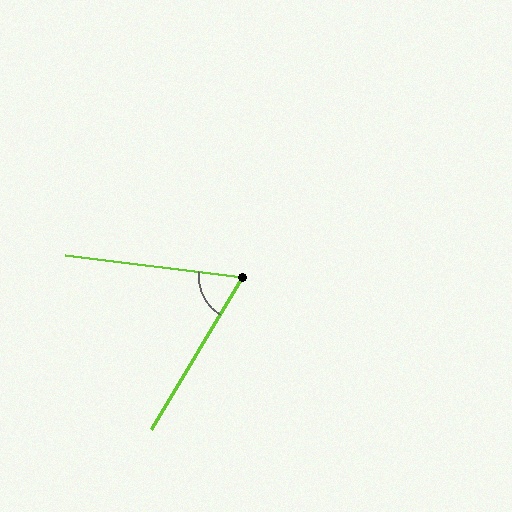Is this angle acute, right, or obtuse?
It is acute.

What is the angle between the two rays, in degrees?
Approximately 66 degrees.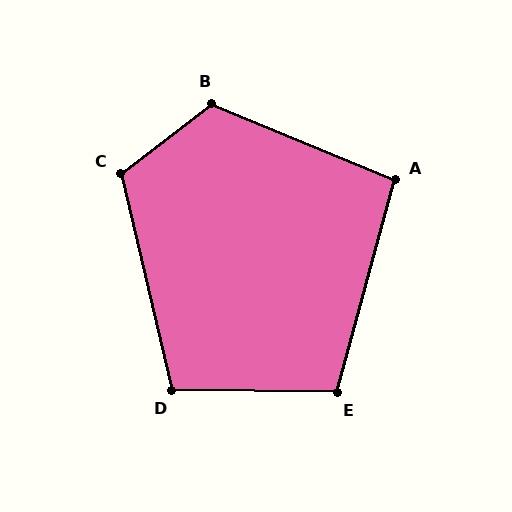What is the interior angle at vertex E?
Approximately 105 degrees (obtuse).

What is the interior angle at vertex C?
Approximately 114 degrees (obtuse).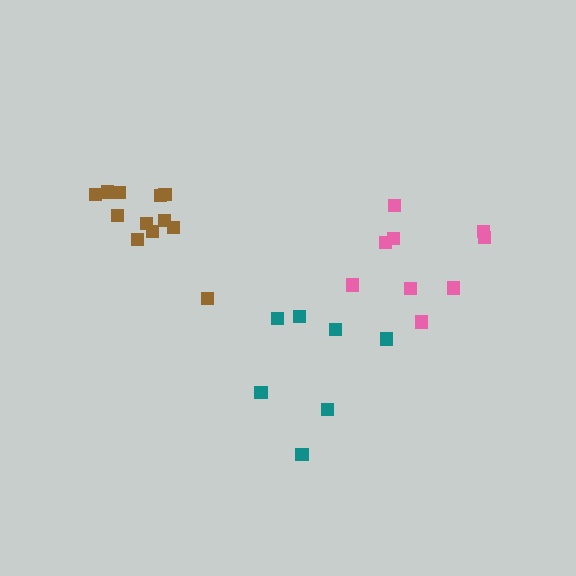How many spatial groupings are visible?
There are 3 spatial groupings.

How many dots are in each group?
Group 1: 9 dots, Group 2: 12 dots, Group 3: 7 dots (28 total).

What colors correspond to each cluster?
The clusters are colored: pink, brown, teal.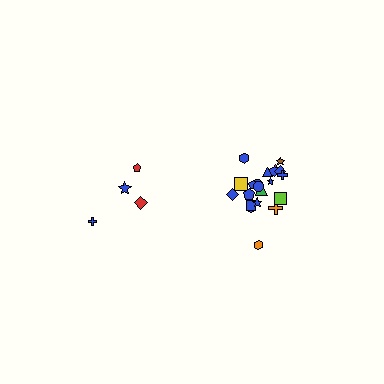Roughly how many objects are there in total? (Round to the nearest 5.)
Roughly 25 objects in total.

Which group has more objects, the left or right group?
The right group.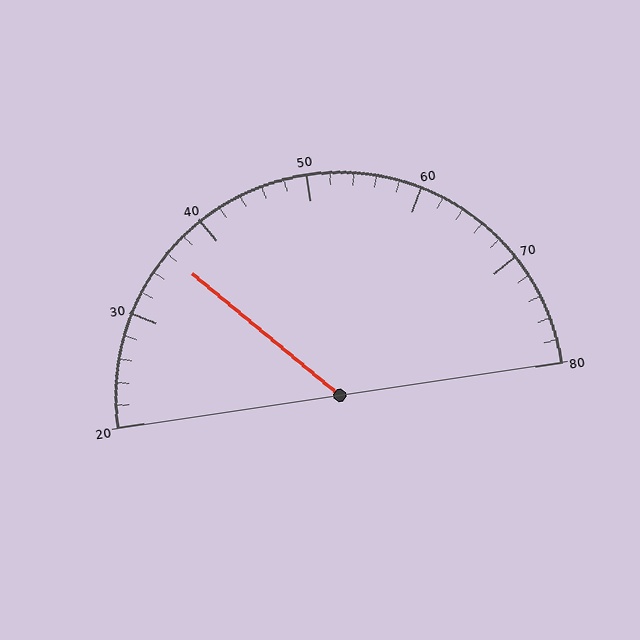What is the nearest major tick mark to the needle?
The nearest major tick mark is 40.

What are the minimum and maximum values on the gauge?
The gauge ranges from 20 to 80.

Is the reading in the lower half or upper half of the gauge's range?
The reading is in the lower half of the range (20 to 80).